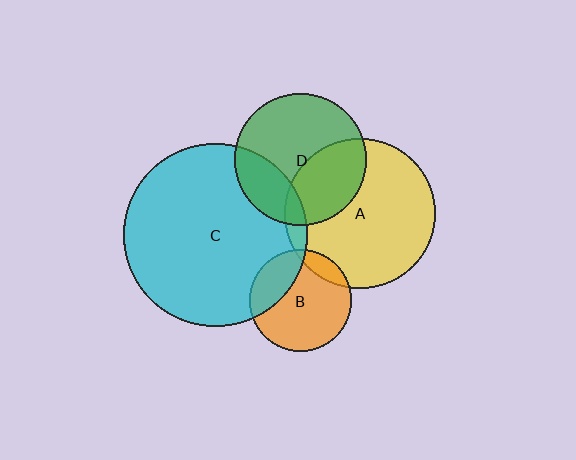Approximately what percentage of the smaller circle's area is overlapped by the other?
Approximately 35%.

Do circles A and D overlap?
Yes.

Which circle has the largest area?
Circle C (cyan).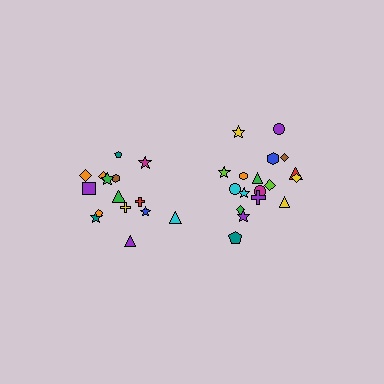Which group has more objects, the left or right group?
The right group.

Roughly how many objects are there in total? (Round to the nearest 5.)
Roughly 35 objects in total.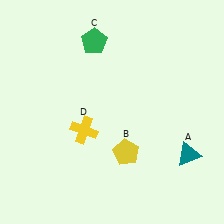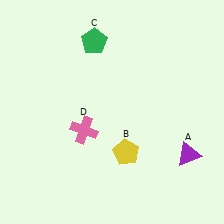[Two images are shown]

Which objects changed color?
A changed from teal to purple. D changed from yellow to pink.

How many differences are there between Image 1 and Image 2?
There are 2 differences between the two images.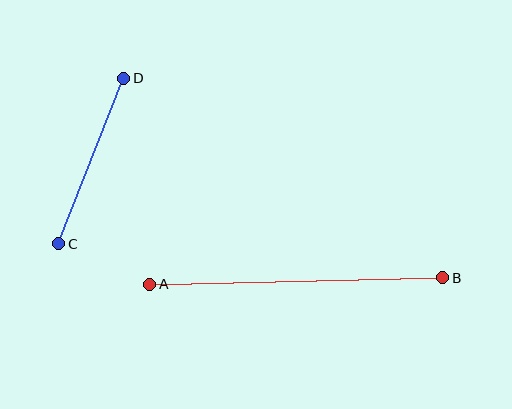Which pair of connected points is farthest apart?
Points A and B are farthest apart.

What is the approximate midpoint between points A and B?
The midpoint is at approximately (296, 281) pixels.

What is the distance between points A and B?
The distance is approximately 293 pixels.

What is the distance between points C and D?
The distance is approximately 178 pixels.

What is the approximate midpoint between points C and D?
The midpoint is at approximately (91, 161) pixels.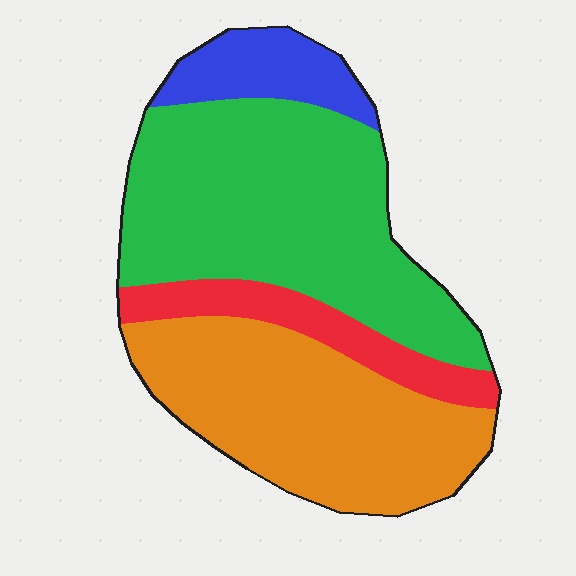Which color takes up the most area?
Green, at roughly 45%.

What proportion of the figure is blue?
Blue covers roughly 10% of the figure.